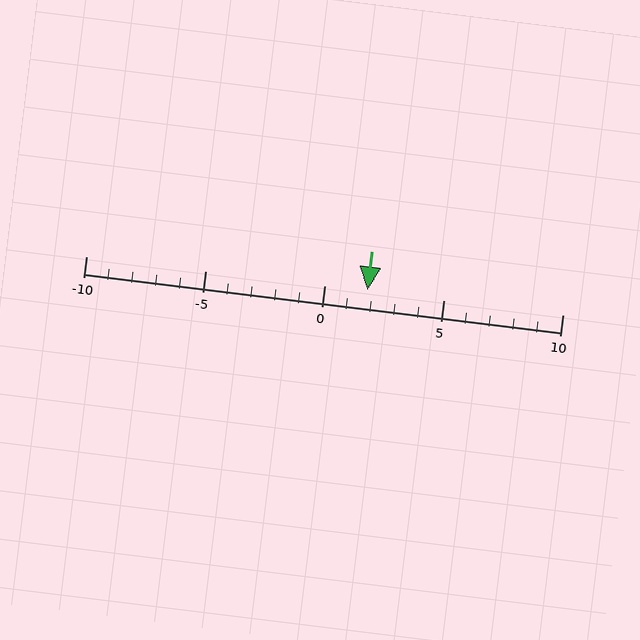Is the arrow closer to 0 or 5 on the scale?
The arrow is closer to 0.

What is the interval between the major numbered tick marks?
The major tick marks are spaced 5 units apart.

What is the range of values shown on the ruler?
The ruler shows values from -10 to 10.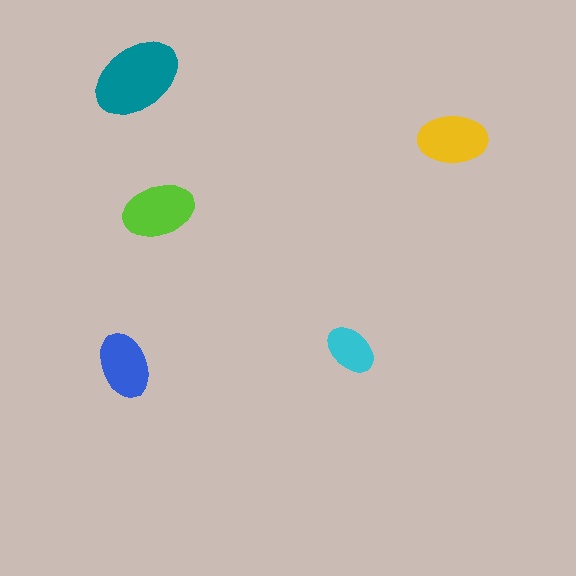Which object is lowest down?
The blue ellipse is bottommost.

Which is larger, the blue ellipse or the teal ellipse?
The teal one.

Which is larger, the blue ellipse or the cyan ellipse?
The blue one.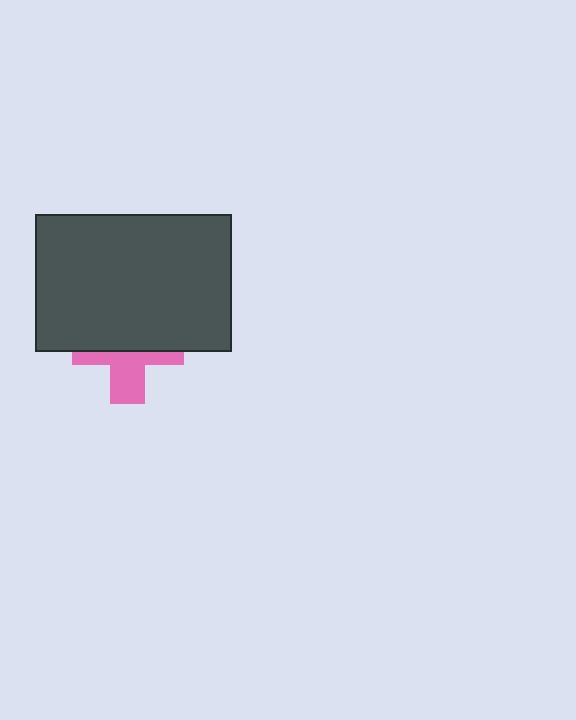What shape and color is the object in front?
The object in front is a dark gray rectangle.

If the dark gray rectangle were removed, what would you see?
You would see the complete pink cross.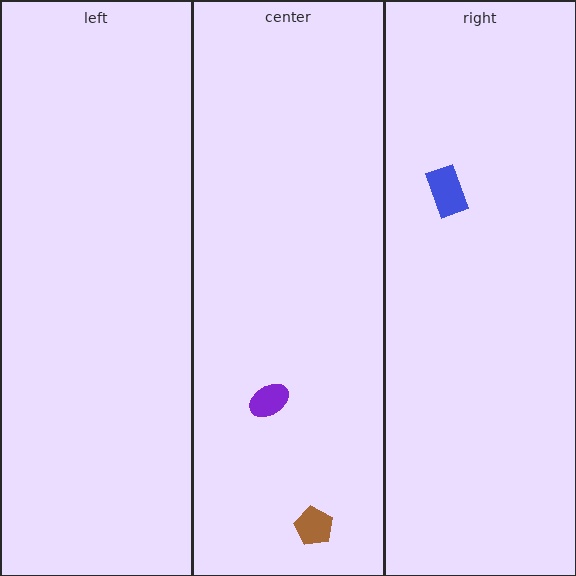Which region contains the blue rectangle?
The right region.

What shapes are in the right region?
The blue rectangle.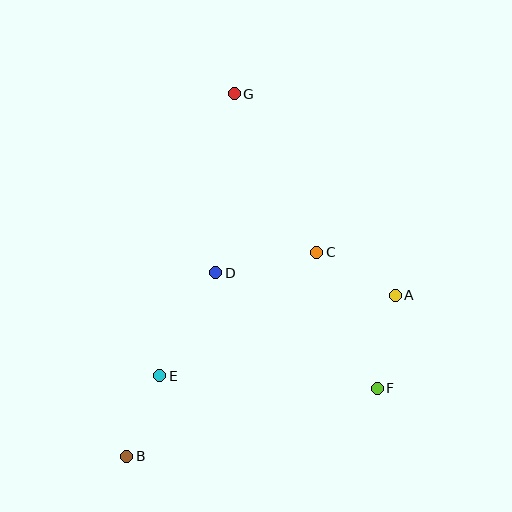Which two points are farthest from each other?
Points B and G are farthest from each other.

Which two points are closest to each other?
Points B and E are closest to each other.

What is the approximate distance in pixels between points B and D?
The distance between B and D is approximately 204 pixels.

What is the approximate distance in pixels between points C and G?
The distance between C and G is approximately 179 pixels.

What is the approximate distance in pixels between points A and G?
The distance between A and G is approximately 258 pixels.